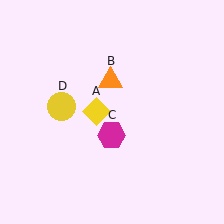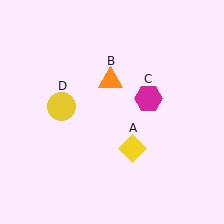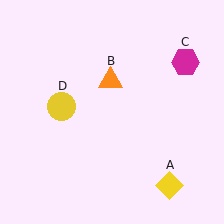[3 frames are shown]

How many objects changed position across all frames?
2 objects changed position: yellow diamond (object A), magenta hexagon (object C).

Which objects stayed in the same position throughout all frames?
Orange triangle (object B) and yellow circle (object D) remained stationary.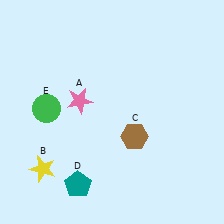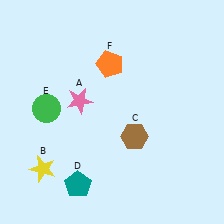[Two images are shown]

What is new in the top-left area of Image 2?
An orange pentagon (F) was added in the top-left area of Image 2.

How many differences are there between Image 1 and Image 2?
There is 1 difference between the two images.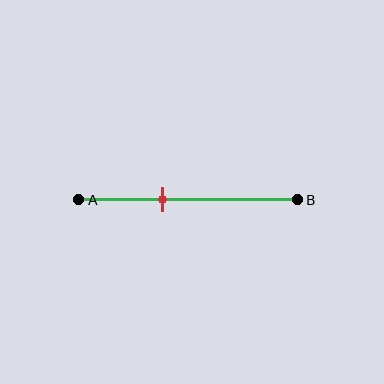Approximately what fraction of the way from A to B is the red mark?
The red mark is approximately 40% of the way from A to B.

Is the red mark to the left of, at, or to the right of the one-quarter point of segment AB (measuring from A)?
The red mark is to the right of the one-quarter point of segment AB.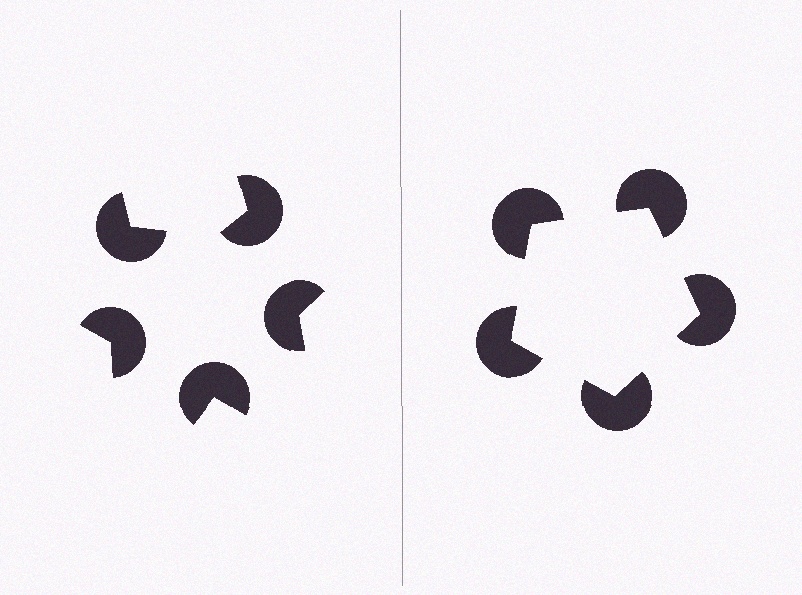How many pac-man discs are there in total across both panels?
10 — 5 on each side.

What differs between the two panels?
The pac-man discs are positioned identically on both sides; only the wedge orientations differ. On the right they align to a pentagon; on the left they are misaligned.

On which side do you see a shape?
An illusory pentagon appears on the right side. On the left side the wedge cuts are rotated, so no coherent shape forms.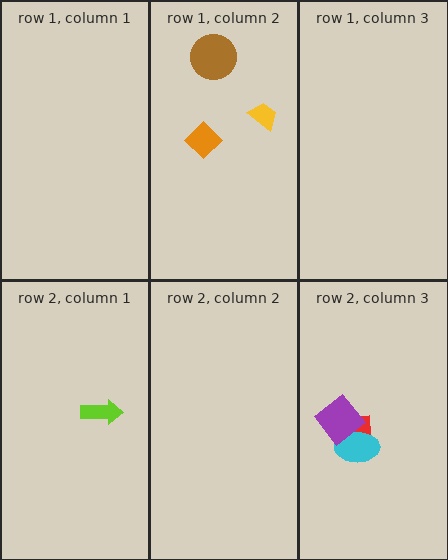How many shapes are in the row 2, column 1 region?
1.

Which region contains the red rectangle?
The row 2, column 3 region.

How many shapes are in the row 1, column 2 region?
3.